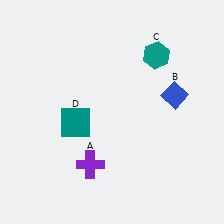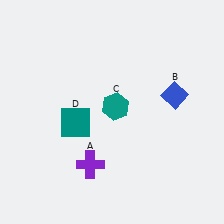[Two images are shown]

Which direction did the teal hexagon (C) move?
The teal hexagon (C) moved down.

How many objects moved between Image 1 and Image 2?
1 object moved between the two images.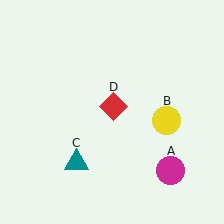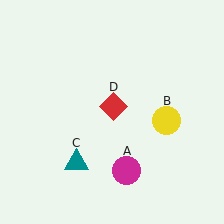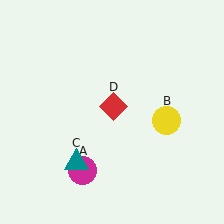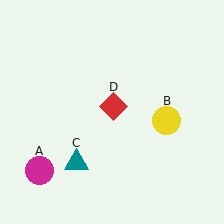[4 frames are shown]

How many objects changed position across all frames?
1 object changed position: magenta circle (object A).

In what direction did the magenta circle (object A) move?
The magenta circle (object A) moved left.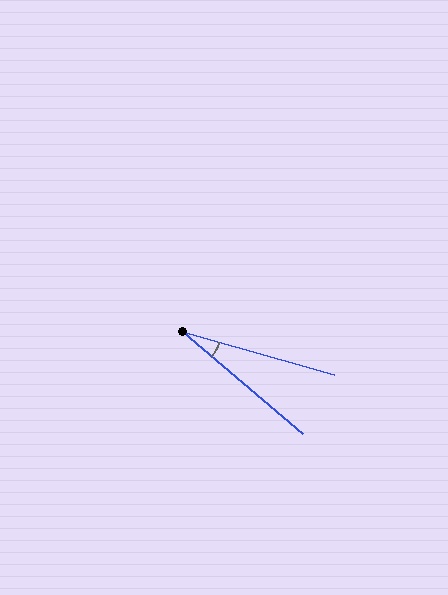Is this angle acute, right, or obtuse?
It is acute.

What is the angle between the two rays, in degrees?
Approximately 24 degrees.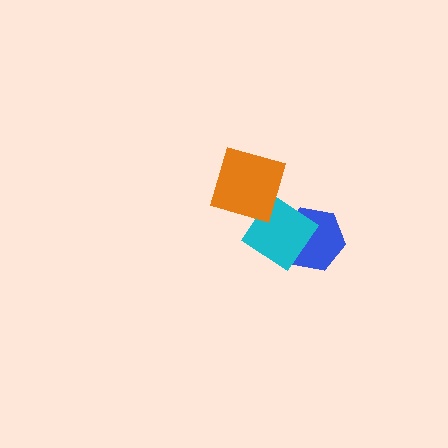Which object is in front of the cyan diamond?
The orange square is in front of the cyan diamond.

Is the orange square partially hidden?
No, no other shape covers it.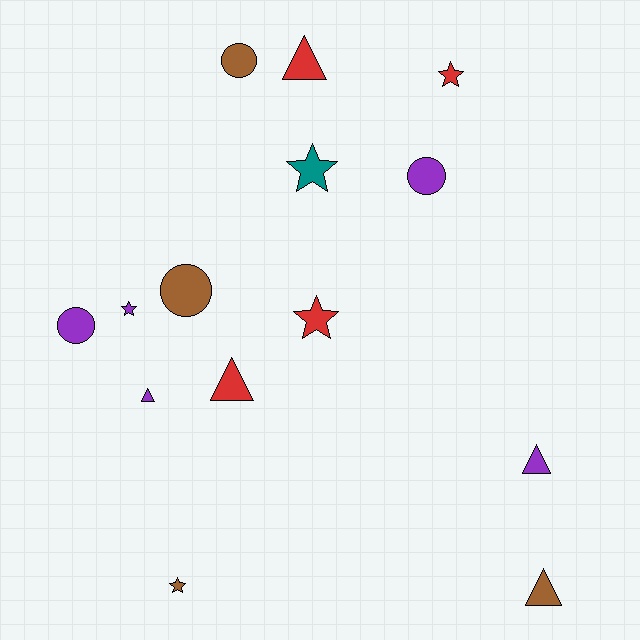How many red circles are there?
There are no red circles.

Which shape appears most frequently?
Triangle, with 5 objects.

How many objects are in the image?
There are 14 objects.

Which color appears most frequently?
Purple, with 5 objects.